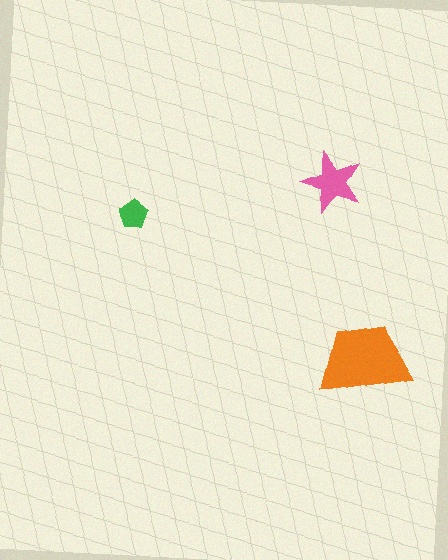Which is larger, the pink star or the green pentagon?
The pink star.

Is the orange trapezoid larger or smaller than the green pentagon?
Larger.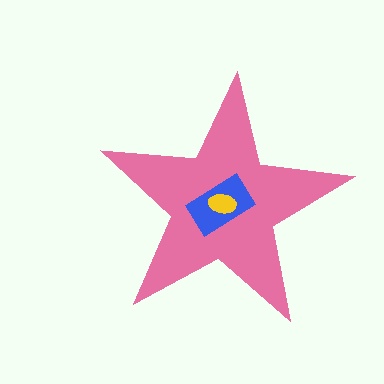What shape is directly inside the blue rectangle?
The yellow ellipse.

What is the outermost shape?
The pink star.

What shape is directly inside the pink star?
The blue rectangle.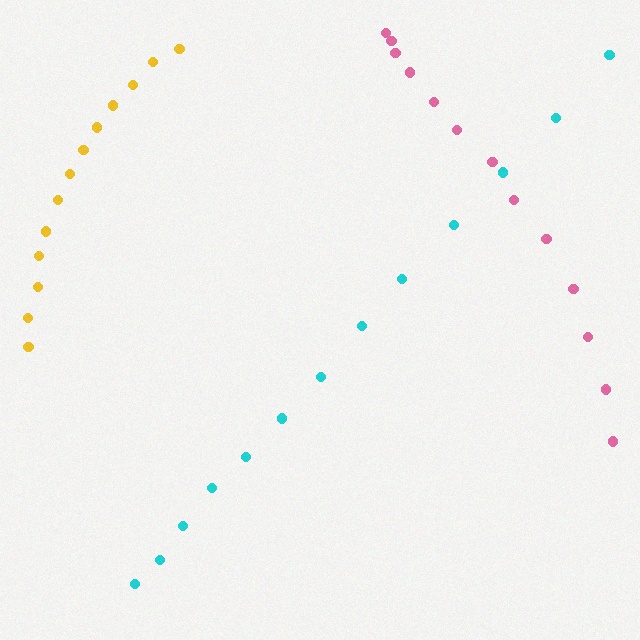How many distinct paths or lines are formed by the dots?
There are 3 distinct paths.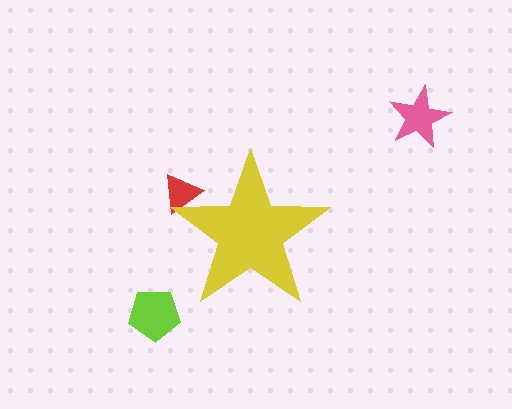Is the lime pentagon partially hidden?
No, the lime pentagon is fully visible.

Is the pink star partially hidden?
No, the pink star is fully visible.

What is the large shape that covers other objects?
A yellow star.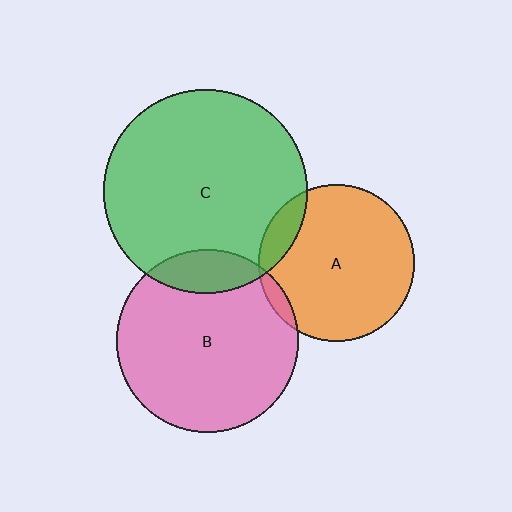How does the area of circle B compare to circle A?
Approximately 1.4 times.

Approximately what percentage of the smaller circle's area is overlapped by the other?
Approximately 10%.